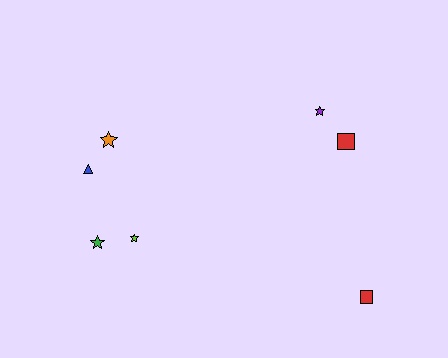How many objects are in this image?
There are 7 objects.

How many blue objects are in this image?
There is 1 blue object.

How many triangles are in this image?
There is 1 triangle.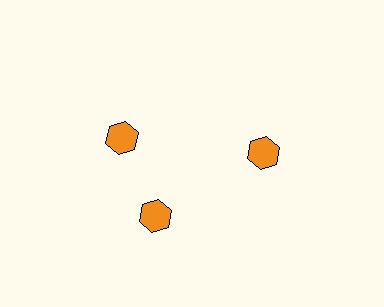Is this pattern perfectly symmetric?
No. The 3 orange hexagons are arranged in a ring, but one element near the 11 o'clock position is rotated out of alignment along the ring, breaking the 3-fold rotational symmetry.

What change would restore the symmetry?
The symmetry would be restored by rotating it back into even spacing with its neighbors so that all 3 hexagons sit at equal angles and equal distance from the center.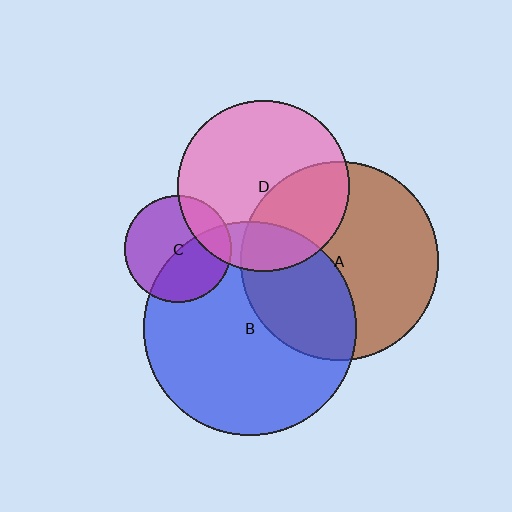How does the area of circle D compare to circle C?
Approximately 2.6 times.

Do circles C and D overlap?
Yes.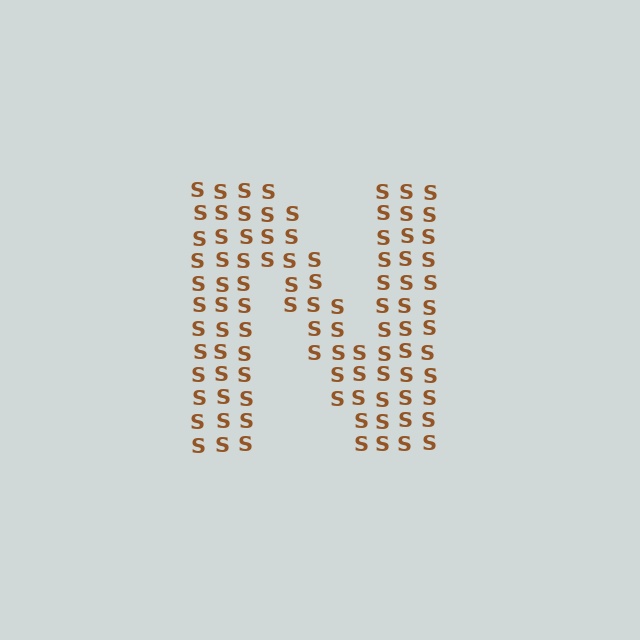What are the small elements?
The small elements are letter S's.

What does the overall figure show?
The overall figure shows the letter N.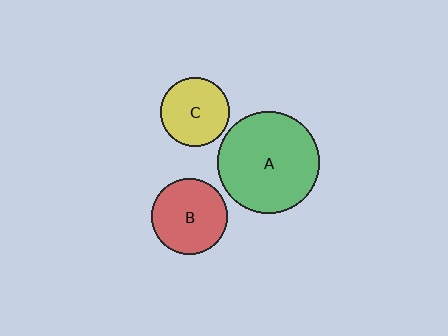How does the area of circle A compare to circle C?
Approximately 2.1 times.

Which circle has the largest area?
Circle A (green).